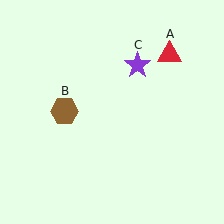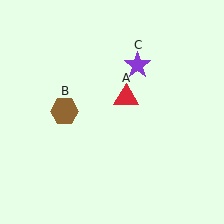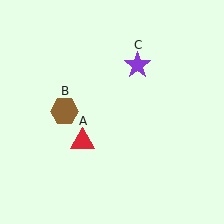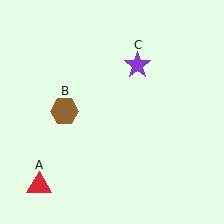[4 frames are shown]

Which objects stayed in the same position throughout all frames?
Brown hexagon (object B) and purple star (object C) remained stationary.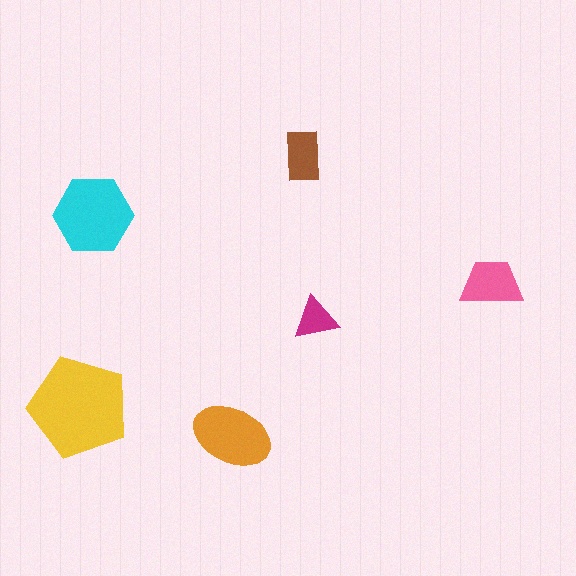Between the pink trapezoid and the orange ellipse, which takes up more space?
The orange ellipse.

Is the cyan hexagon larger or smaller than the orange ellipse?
Larger.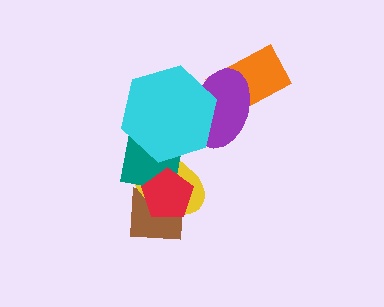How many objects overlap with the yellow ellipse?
4 objects overlap with the yellow ellipse.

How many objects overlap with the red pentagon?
3 objects overlap with the red pentagon.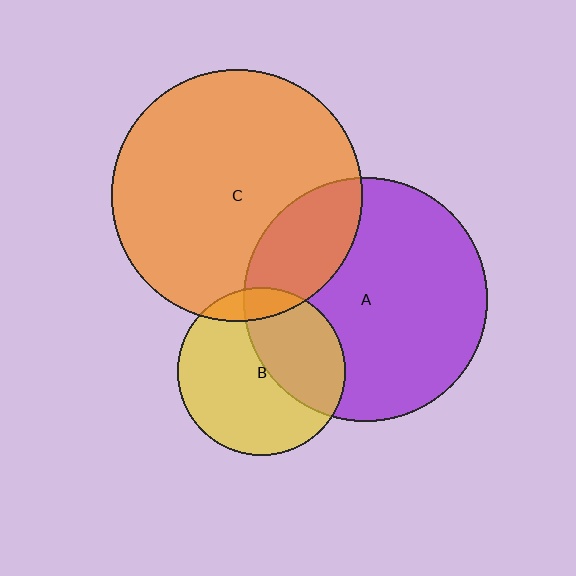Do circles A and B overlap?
Yes.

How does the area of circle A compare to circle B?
Approximately 2.1 times.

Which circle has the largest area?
Circle C (orange).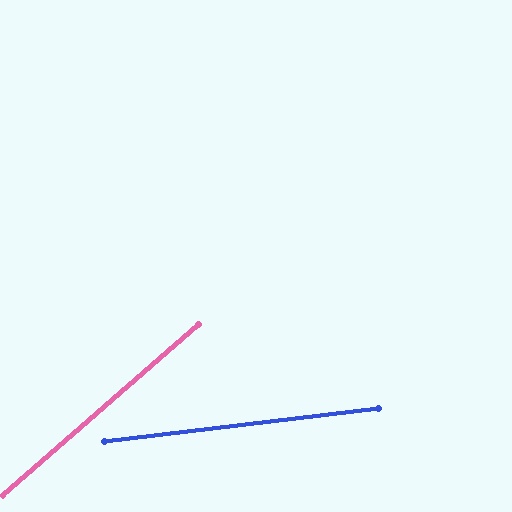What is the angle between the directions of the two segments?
Approximately 34 degrees.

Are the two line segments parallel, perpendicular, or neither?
Neither parallel nor perpendicular — they differ by about 34°.